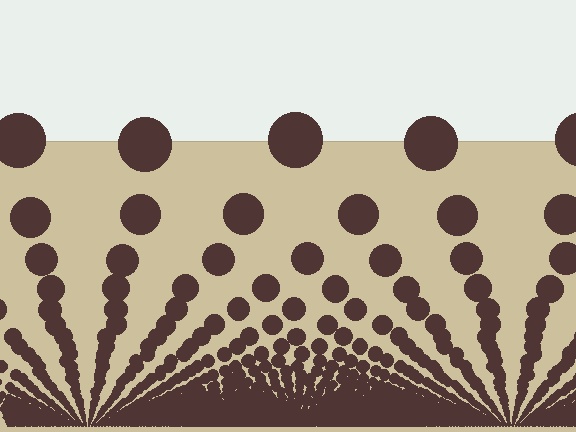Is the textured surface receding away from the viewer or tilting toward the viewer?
The surface appears to tilt toward the viewer. Texture elements get larger and sparser toward the top.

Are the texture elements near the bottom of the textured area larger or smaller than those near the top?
Smaller. The gradient is inverted — elements near the bottom are smaller and denser.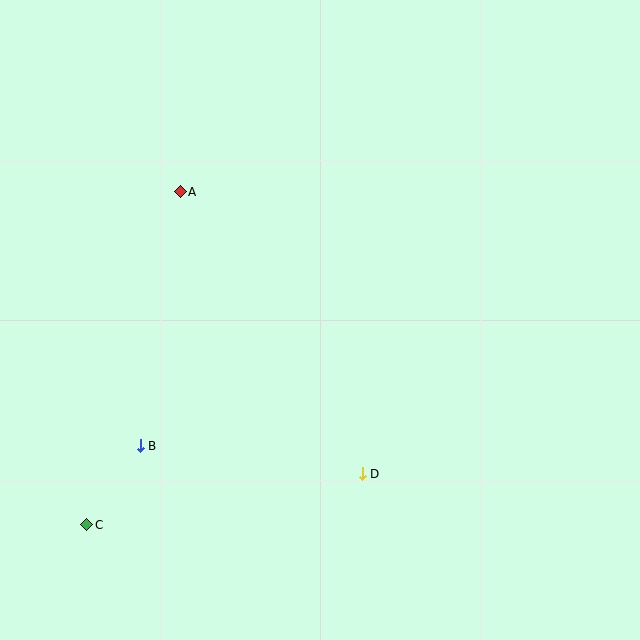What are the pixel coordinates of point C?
Point C is at (87, 525).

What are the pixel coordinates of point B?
Point B is at (140, 446).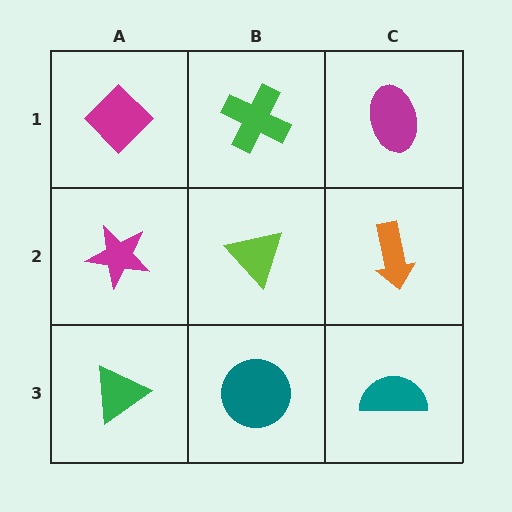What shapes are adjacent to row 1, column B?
A lime triangle (row 2, column B), a magenta diamond (row 1, column A), a magenta ellipse (row 1, column C).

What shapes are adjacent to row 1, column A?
A magenta star (row 2, column A), a green cross (row 1, column B).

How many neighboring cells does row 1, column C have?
2.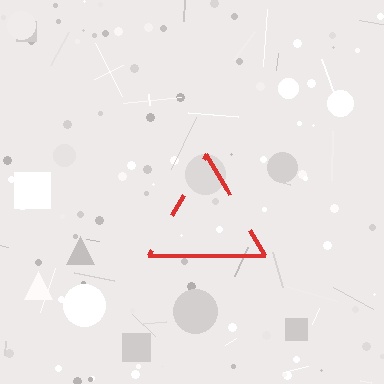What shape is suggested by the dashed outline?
The dashed outline suggests a triangle.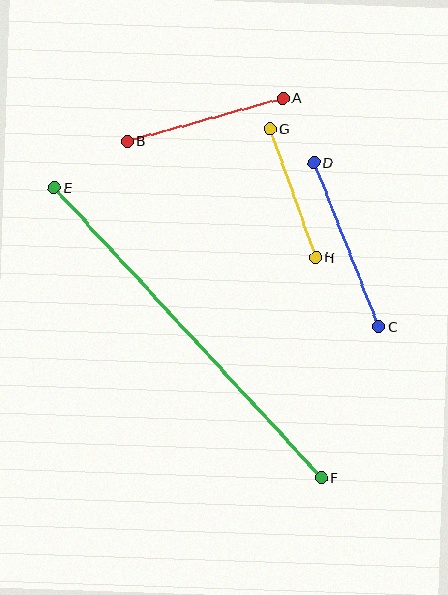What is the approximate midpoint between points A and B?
The midpoint is at approximately (205, 120) pixels.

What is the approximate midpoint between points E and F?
The midpoint is at approximately (188, 333) pixels.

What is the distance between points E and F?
The distance is approximately 394 pixels.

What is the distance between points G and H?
The distance is approximately 137 pixels.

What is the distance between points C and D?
The distance is approximately 176 pixels.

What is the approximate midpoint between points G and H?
The midpoint is at approximately (293, 193) pixels.